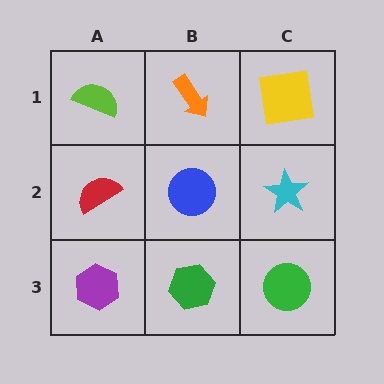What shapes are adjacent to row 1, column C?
A cyan star (row 2, column C), an orange arrow (row 1, column B).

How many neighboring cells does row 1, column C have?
2.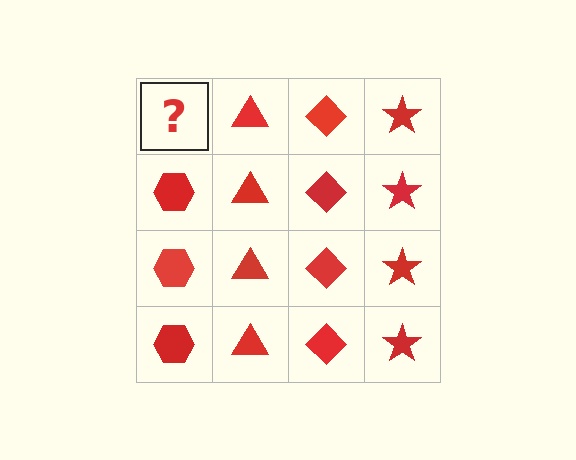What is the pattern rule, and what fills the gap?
The rule is that each column has a consistent shape. The gap should be filled with a red hexagon.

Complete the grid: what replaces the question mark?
The question mark should be replaced with a red hexagon.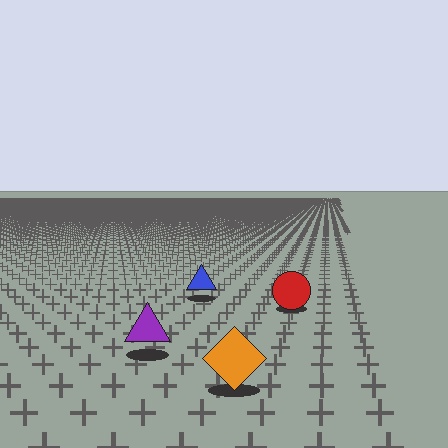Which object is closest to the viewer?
The orange diamond is closest. The texture marks near it are larger and more spread out.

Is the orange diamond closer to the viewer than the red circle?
Yes. The orange diamond is closer — you can tell from the texture gradient: the ground texture is coarser near it.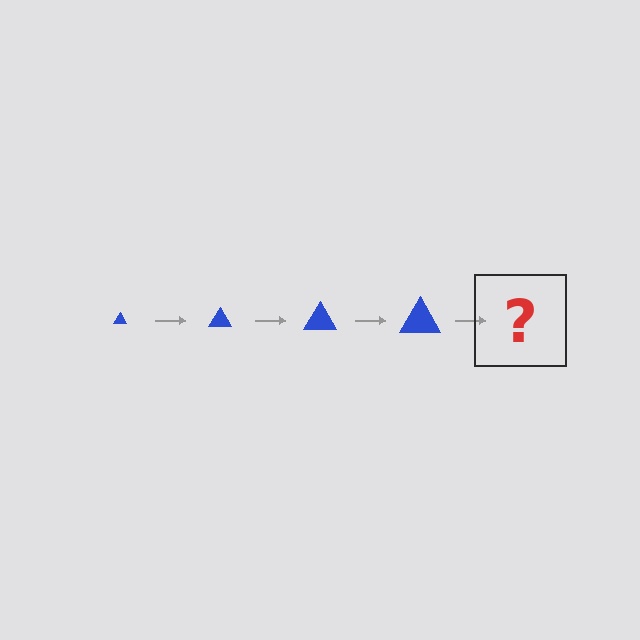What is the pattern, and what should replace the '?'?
The pattern is that the triangle gets progressively larger each step. The '?' should be a blue triangle, larger than the previous one.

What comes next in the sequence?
The next element should be a blue triangle, larger than the previous one.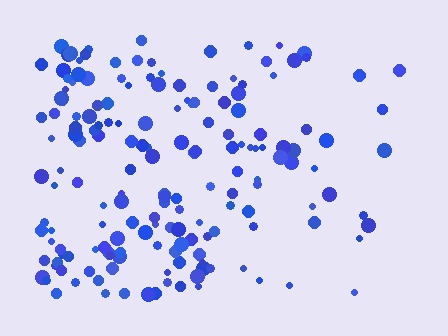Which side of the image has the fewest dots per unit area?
The right.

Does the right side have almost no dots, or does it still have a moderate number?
Still a moderate number, just noticeably fewer than the left.